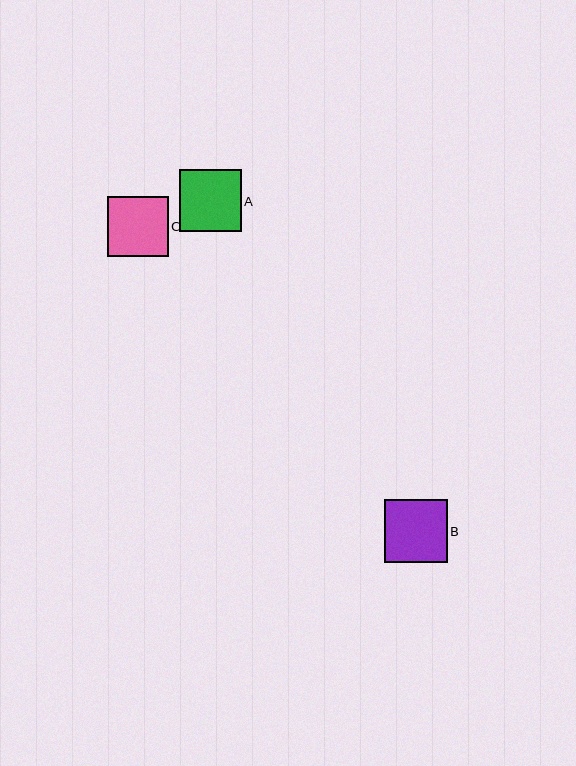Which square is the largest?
Square B is the largest with a size of approximately 63 pixels.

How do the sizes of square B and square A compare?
Square B and square A are approximately the same size.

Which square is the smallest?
Square C is the smallest with a size of approximately 60 pixels.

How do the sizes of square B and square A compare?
Square B and square A are approximately the same size.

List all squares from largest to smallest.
From largest to smallest: B, A, C.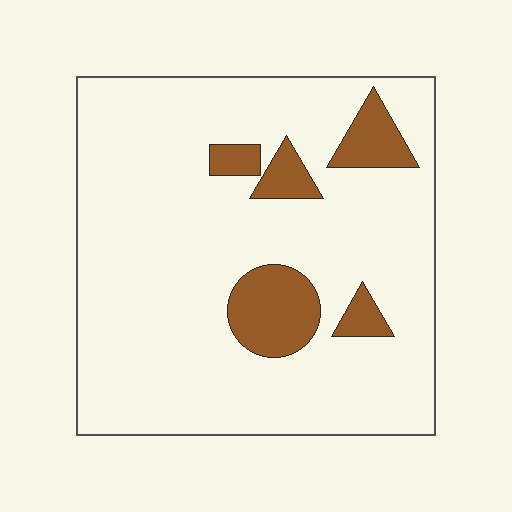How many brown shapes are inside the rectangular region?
5.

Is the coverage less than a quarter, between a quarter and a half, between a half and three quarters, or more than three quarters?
Less than a quarter.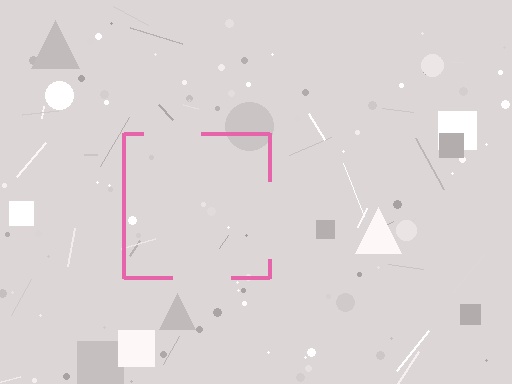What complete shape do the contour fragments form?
The contour fragments form a square.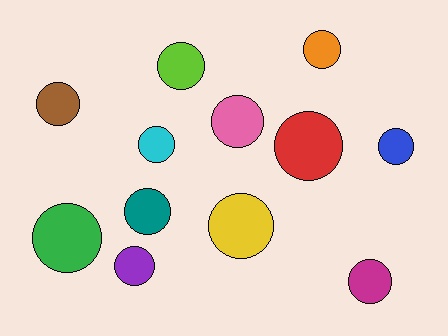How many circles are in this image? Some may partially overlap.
There are 12 circles.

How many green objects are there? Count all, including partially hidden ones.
There is 1 green object.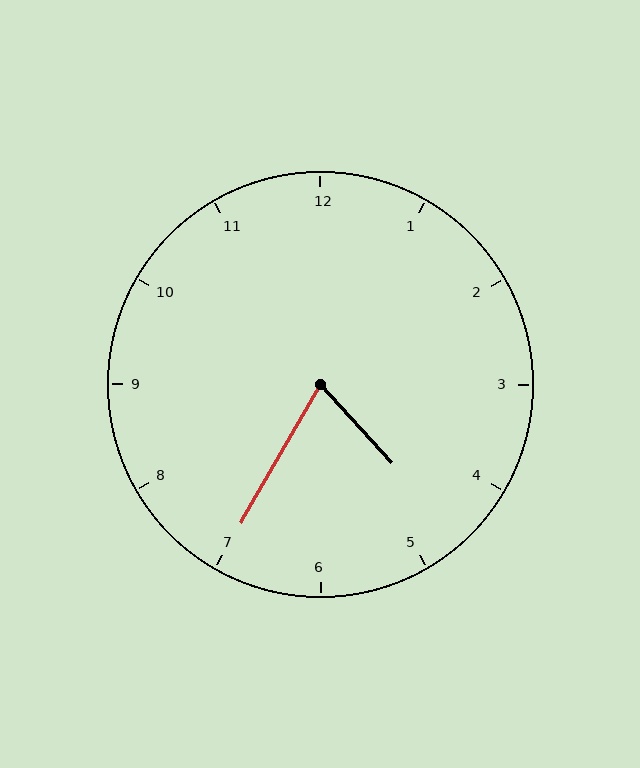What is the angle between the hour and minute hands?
Approximately 72 degrees.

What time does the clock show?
4:35.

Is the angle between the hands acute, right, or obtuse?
It is acute.